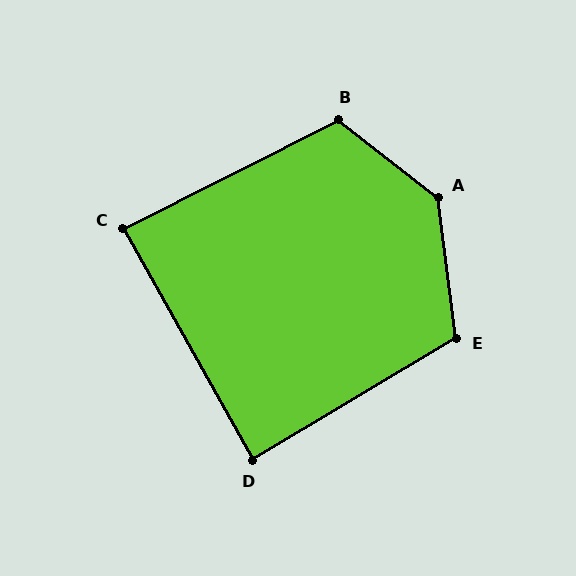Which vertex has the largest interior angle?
A, at approximately 135 degrees.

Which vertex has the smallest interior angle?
C, at approximately 87 degrees.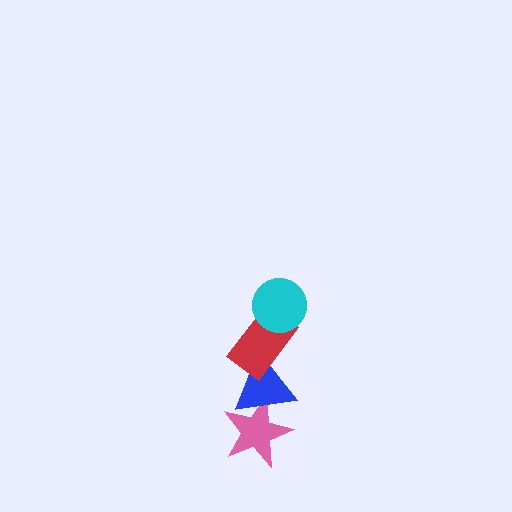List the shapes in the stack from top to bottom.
From top to bottom: the cyan circle, the red rectangle, the blue triangle, the pink star.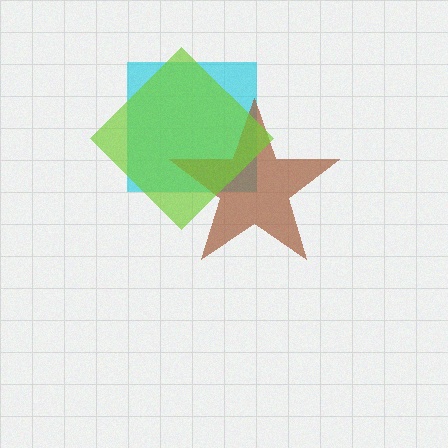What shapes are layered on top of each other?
The layered shapes are: a cyan square, a brown star, a lime diamond.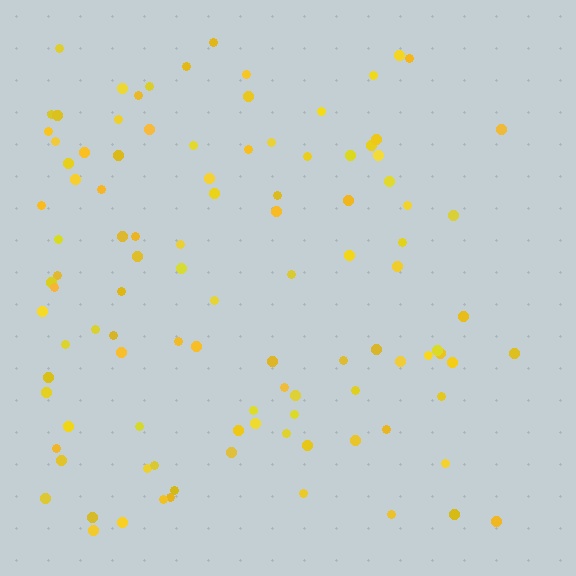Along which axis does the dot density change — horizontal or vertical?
Horizontal.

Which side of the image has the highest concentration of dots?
The left.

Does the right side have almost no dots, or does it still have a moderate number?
Still a moderate number, just noticeably fewer than the left.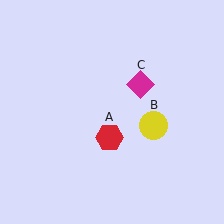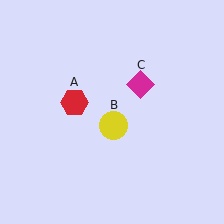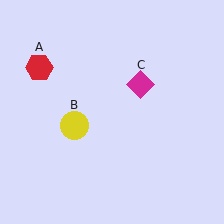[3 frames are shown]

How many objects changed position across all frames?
2 objects changed position: red hexagon (object A), yellow circle (object B).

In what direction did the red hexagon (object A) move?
The red hexagon (object A) moved up and to the left.